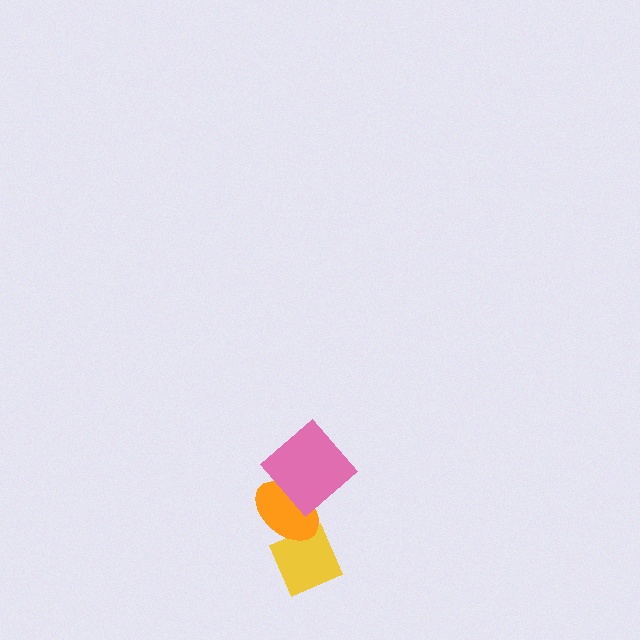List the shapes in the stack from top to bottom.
From top to bottom: the pink diamond, the orange ellipse, the yellow diamond.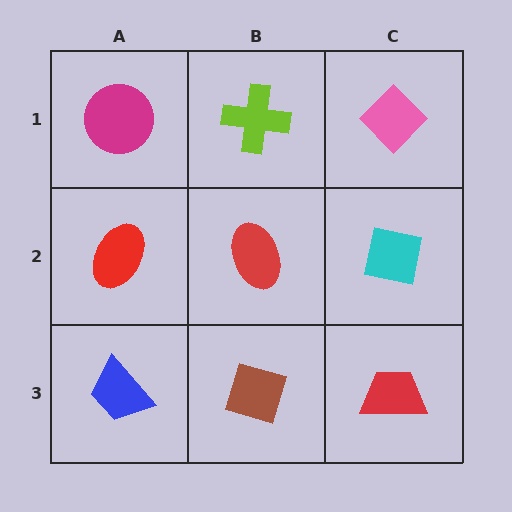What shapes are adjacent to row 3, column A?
A red ellipse (row 2, column A), a brown diamond (row 3, column B).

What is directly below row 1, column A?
A red ellipse.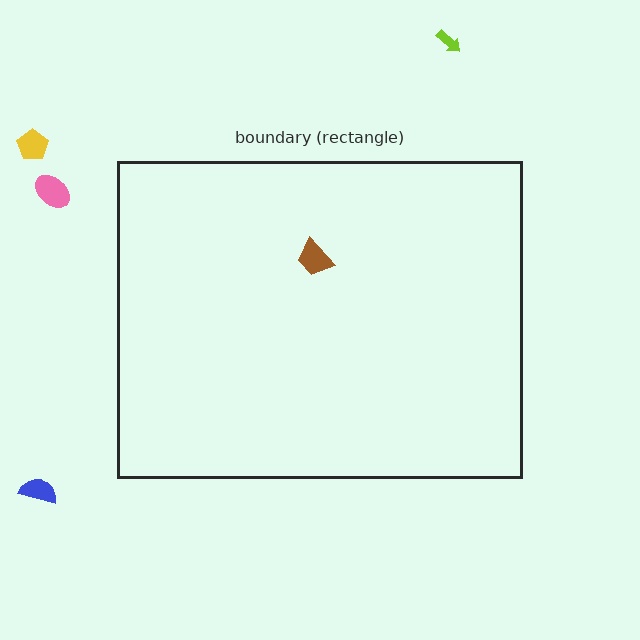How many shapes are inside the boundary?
1 inside, 4 outside.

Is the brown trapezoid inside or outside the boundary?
Inside.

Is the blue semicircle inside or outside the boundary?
Outside.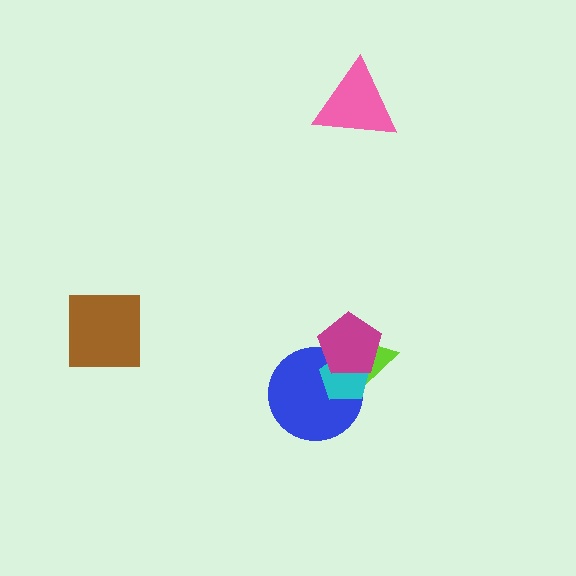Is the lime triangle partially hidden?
Yes, it is partially covered by another shape.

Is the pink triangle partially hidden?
No, no other shape covers it.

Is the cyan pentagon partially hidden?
Yes, it is partially covered by another shape.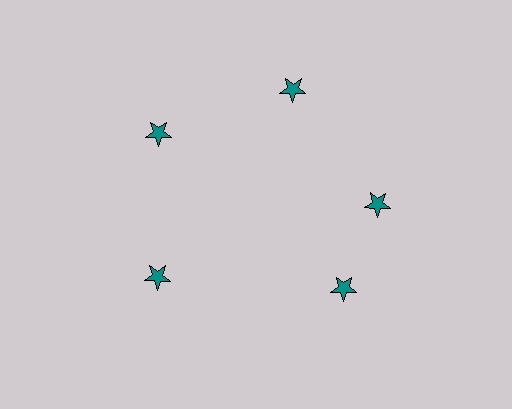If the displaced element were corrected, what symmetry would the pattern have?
It would have 5-fold rotational symmetry — the pattern would map onto itself every 72 degrees.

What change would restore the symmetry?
The symmetry would be restored by rotating it back into even spacing with its neighbors so that all 5 stars sit at equal angles and equal distance from the center.